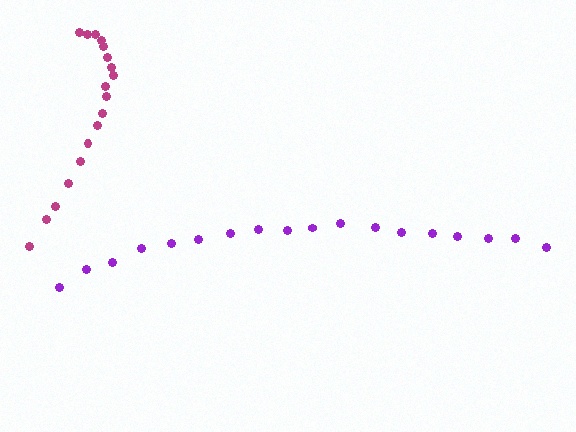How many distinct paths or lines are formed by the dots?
There are 2 distinct paths.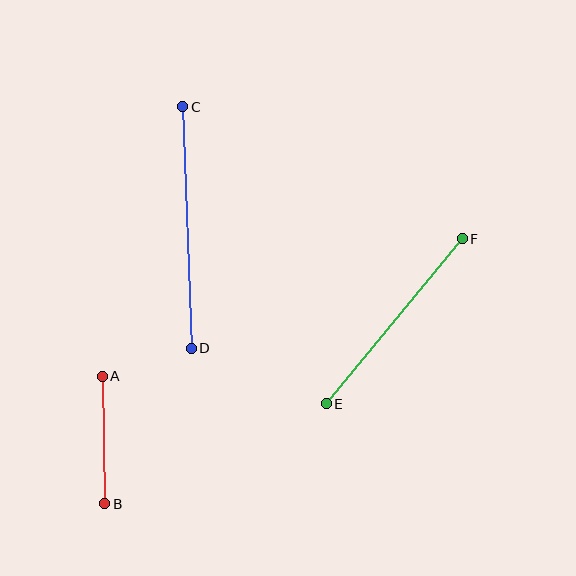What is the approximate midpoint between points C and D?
The midpoint is at approximately (187, 227) pixels.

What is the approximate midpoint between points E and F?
The midpoint is at approximately (394, 321) pixels.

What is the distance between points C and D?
The distance is approximately 241 pixels.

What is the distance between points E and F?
The distance is approximately 214 pixels.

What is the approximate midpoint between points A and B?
The midpoint is at approximately (103, 440) pixels.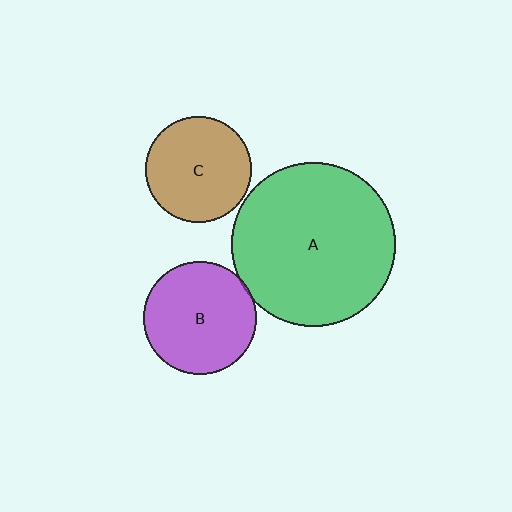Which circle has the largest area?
Circle A (green).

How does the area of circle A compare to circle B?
Approximately 2.1 times.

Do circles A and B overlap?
Yes.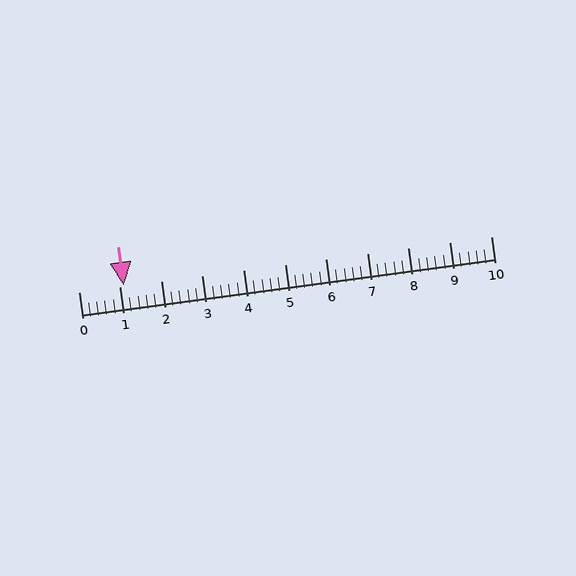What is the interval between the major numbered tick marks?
The major tick marks are spaced 1 units apart.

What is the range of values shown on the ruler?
The ruler shows values from 0 to 10.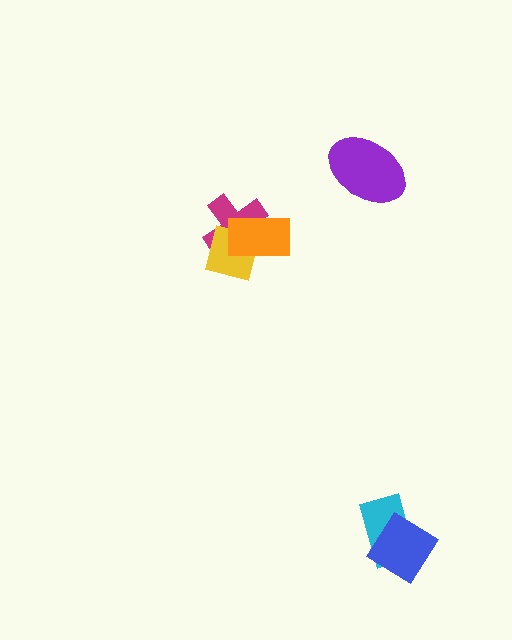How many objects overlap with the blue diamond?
1 object overlaps with the blue diamond.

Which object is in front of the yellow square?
The orange rectangle is in front of the yellow square.